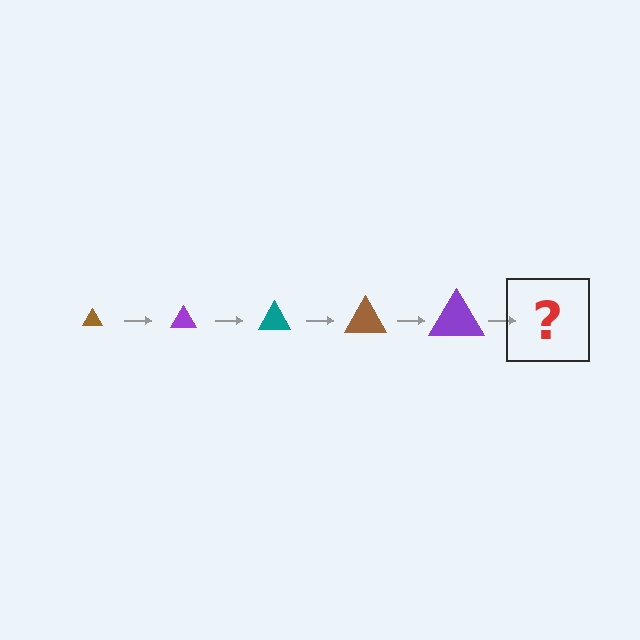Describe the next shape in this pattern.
It should be a teal triangle, larger than the previous one.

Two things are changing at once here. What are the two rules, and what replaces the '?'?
The two rules are that the triangle grows larger each step and the color cycles through brown, purple, and teal. The '?' should be a teal triangle, larger than the previous one.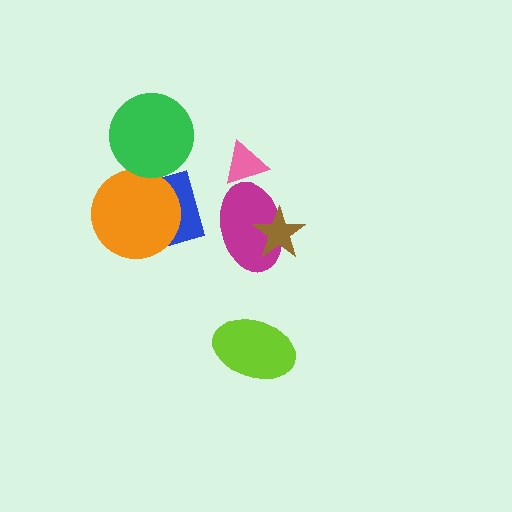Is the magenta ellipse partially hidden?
Yes, it is partially covered by another shape.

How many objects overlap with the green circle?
1 object overlaps with the green circle.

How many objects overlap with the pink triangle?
1 object overlaps with the pink triangle.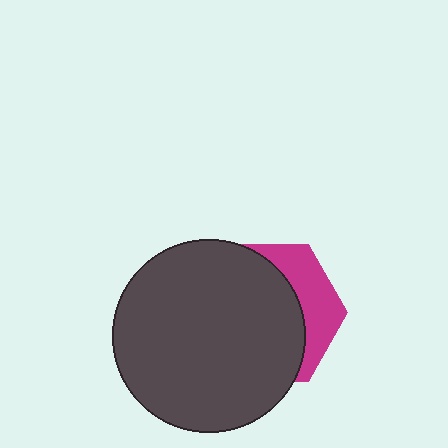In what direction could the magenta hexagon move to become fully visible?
The magenta hexagon could move right. That would shift it out from behind the dark gray circle entirely.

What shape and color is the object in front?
The object in front is a dark gray circle.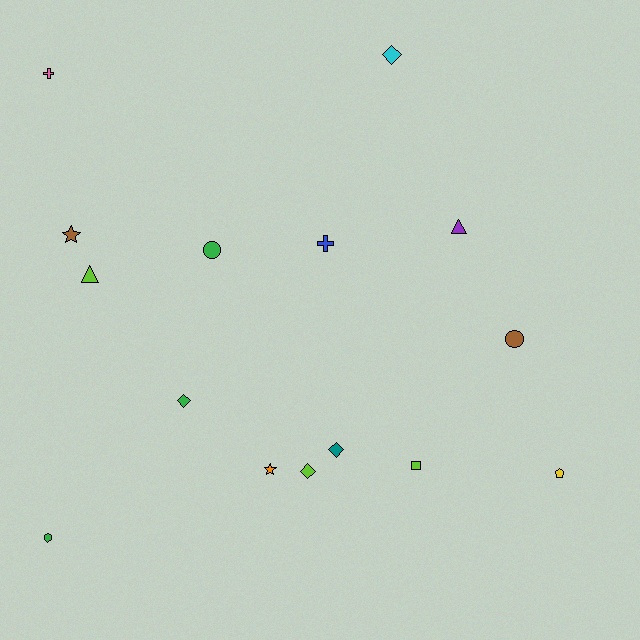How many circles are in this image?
There are 2 circles.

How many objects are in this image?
There are 15 objects.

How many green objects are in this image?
There are 3 green objects.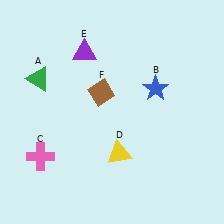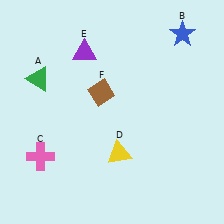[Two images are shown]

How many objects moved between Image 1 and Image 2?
1 object moved between the two images.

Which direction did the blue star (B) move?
The blue star (B) moved up.